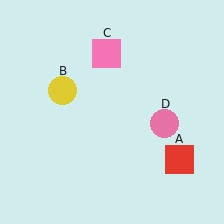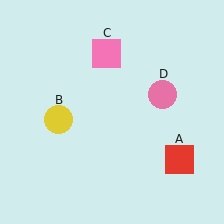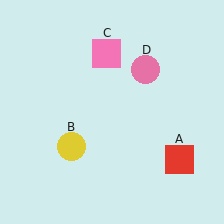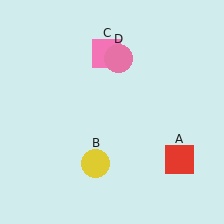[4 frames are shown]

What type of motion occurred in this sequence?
The yellow circle (object B), pink circle (object D) rotated counterclockwise around the center of the scene.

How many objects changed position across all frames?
2 objects changed position: yellow circle (object B), pink circle (object D).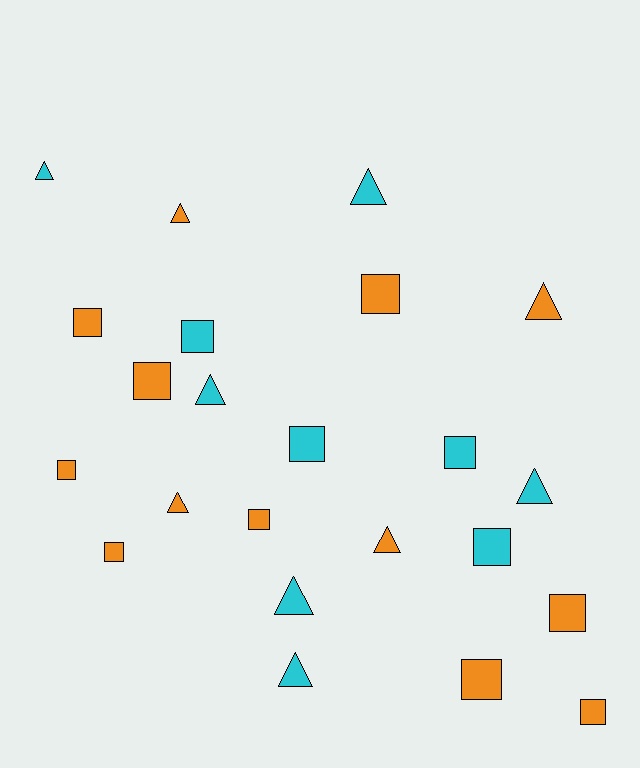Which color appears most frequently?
Orange, with 13 objects.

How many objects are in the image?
There are 23 objects.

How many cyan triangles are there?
There are 6 cyan triangles.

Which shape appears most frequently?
Square, with 13 objects.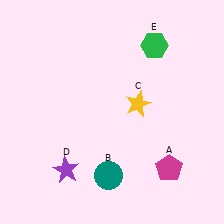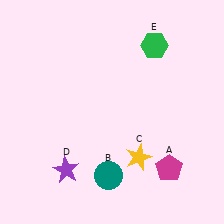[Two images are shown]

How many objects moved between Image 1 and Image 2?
1 object moved between the two images.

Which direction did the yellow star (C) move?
The yellow star (C) moved down.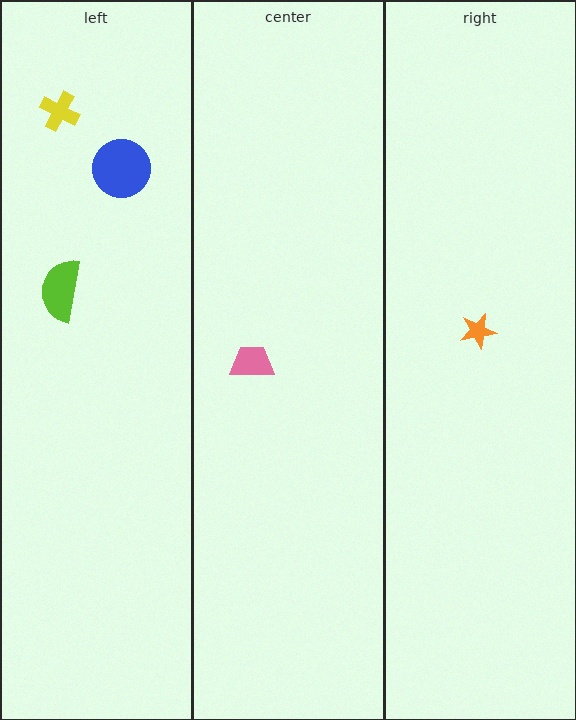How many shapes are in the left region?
3.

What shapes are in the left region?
The yellow cross, the lime semicircle, the blue circle.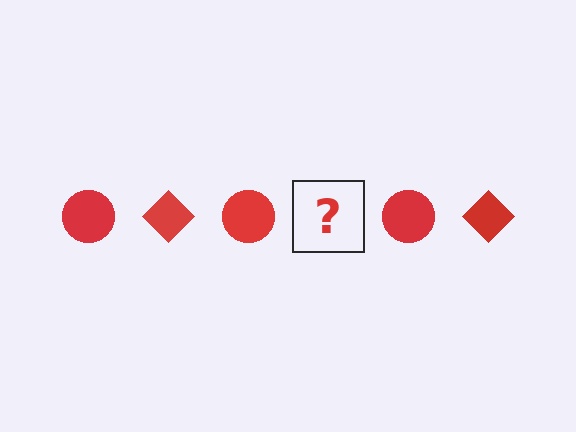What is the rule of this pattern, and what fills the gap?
The rule is that the pattern cycles through circle, diamond shapes in red. The gap should be filled with a red diamond.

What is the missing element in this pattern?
The missing element is a red diamond.